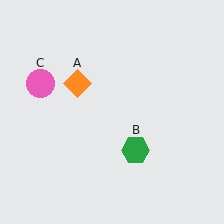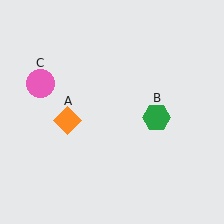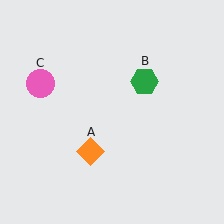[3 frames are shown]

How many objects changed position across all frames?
2 objects changed position: orange diamond (object A), green hexagon (object B).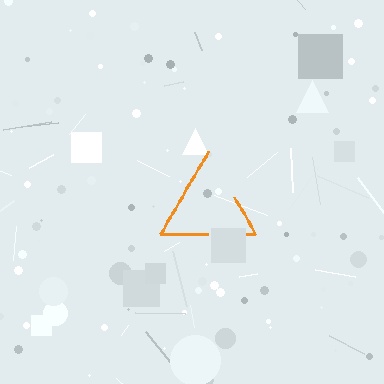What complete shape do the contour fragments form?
The contour fragments form a triangle.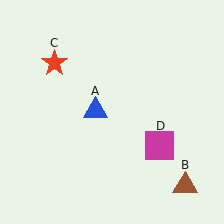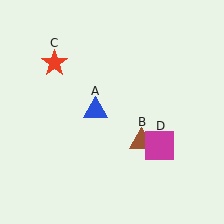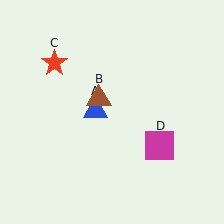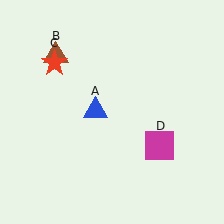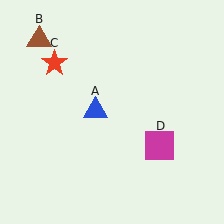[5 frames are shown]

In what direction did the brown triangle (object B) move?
The brown triangle (object B) moved up and to the left.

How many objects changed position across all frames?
1 object changed position: brown triangle (object B).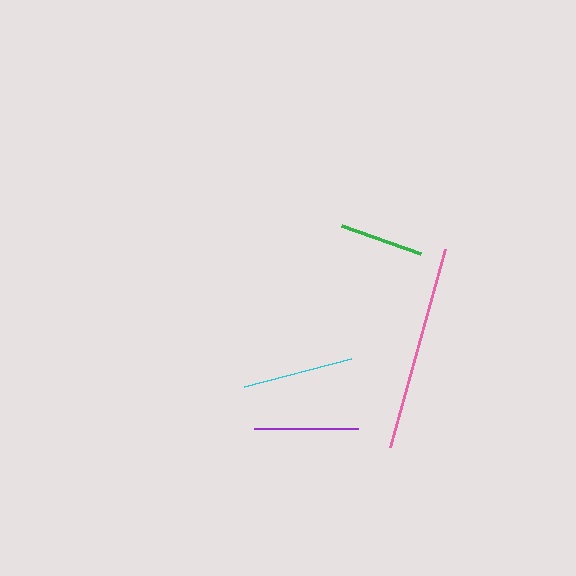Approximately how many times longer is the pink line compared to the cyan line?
The pink line is approximately 1.9 times the length of the cyan line.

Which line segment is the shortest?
The green line is the shortest at approximately 83 pixels.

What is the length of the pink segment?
The pink segment is approximately 206 pixels long.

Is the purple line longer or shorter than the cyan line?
The cyan line is longer than the purple line.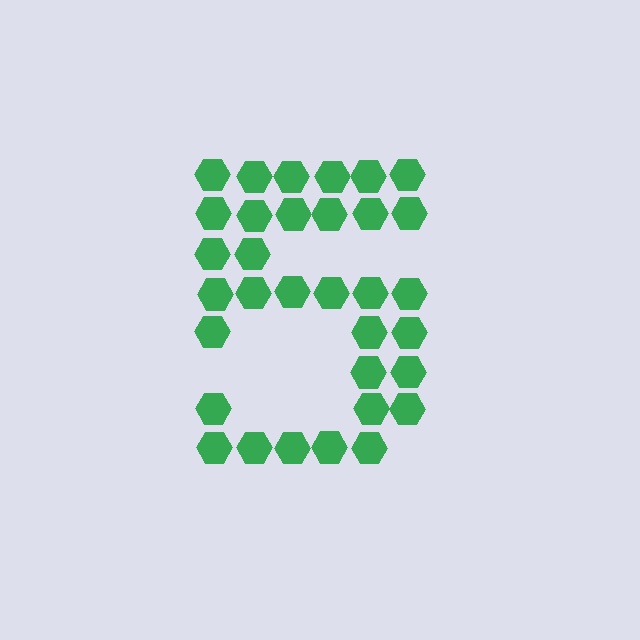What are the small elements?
The small elements are hexagons.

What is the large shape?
The large shape is the digit 5.